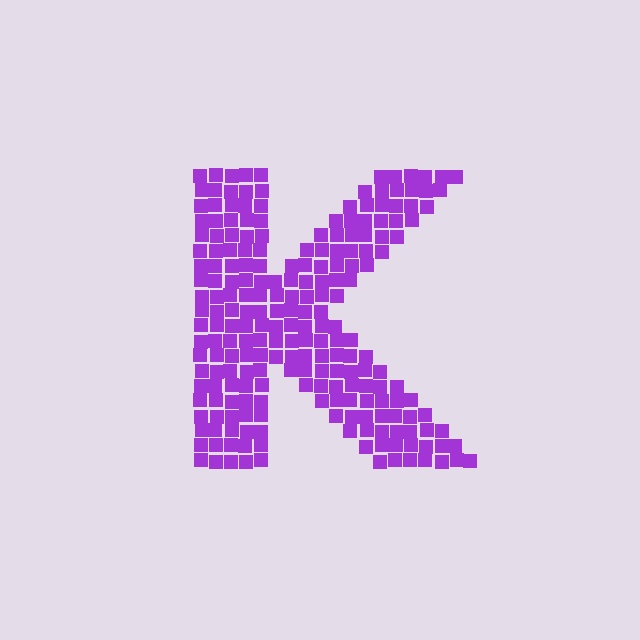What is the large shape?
The large shape is the letter K.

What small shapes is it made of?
It is made of small squares.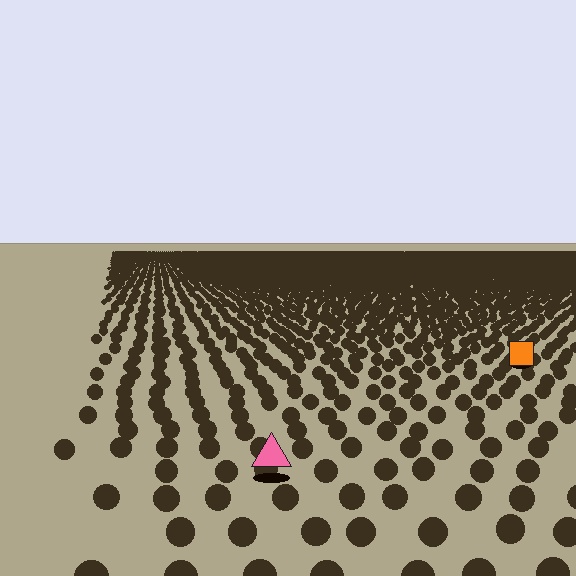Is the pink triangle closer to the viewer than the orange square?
Yes. The pink triangle is closer — you can tell from the texture gradient: the ground texture is coarser near it.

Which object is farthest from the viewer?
The orange square is farthest from the viewer. It appears smaller and the ground texture around it is denser.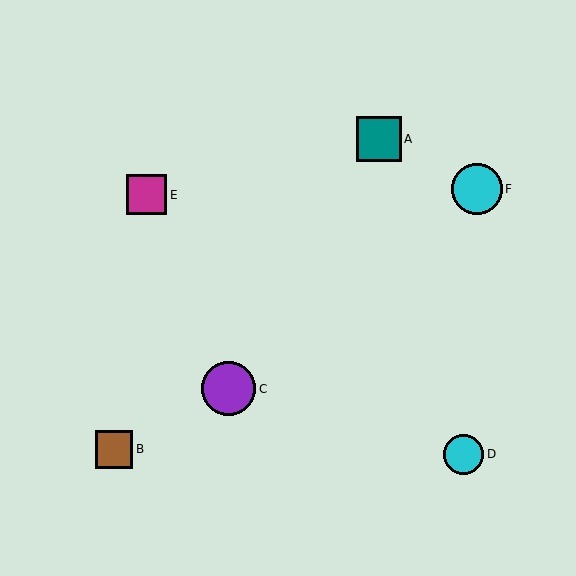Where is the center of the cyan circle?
The center of the cyan circle is at (477, 189).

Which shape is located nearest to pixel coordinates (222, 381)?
The purple circle (labeled C) at (229, 389) is nearest to that location.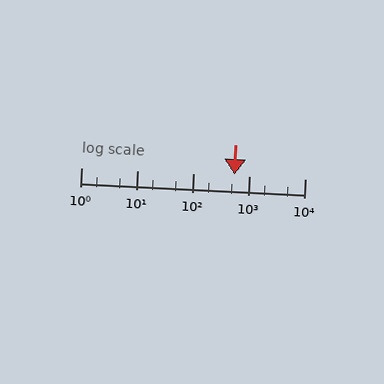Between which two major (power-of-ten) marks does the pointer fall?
The pointer is between 100 and 1000.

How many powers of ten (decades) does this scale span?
The scale spans 4 decades, from 1 to 10000.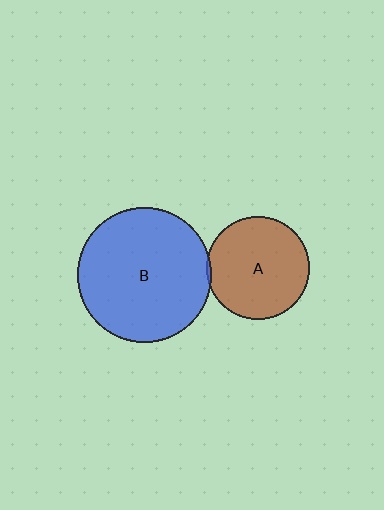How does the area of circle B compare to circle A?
Approximately 1.7 times.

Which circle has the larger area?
Circle B (blue).